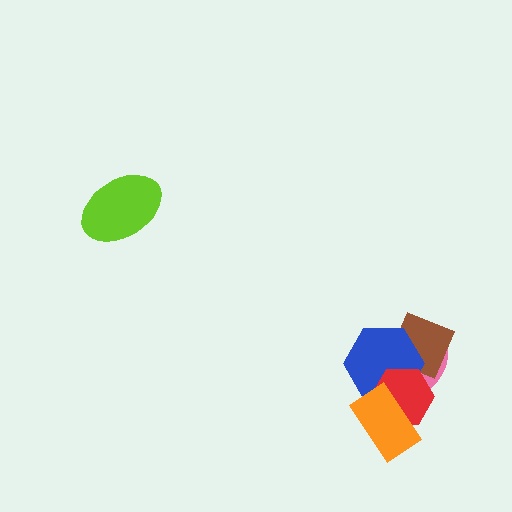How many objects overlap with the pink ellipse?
4 objects overlap with the pink ellipse.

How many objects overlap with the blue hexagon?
4 objects overlap with the blue hexagon.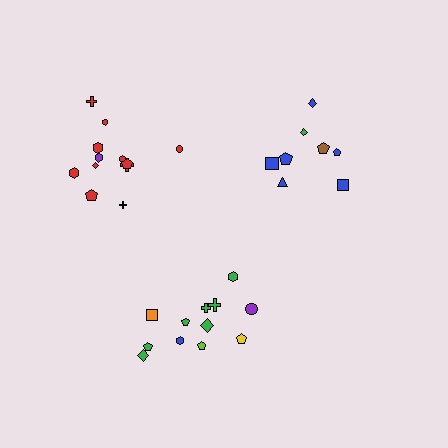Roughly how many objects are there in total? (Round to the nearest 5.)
Roughly 30 objects in total.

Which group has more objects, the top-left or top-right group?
The top-left group.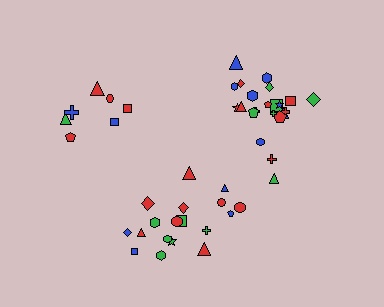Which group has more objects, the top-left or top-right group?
The top-right group.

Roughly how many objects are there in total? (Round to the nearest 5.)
Roughly 45 objects in total.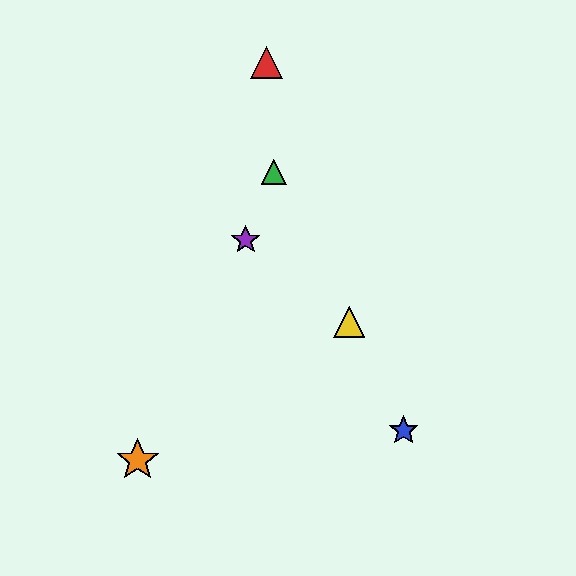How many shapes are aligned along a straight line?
3 shapes (the blue star, the green triangle, the yellow triangle) are aligned along a straight line.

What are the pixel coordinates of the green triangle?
The green triangle is at (274, 172).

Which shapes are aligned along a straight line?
The blue star, the green triangle, the yellow triangle are aligned along a straight line.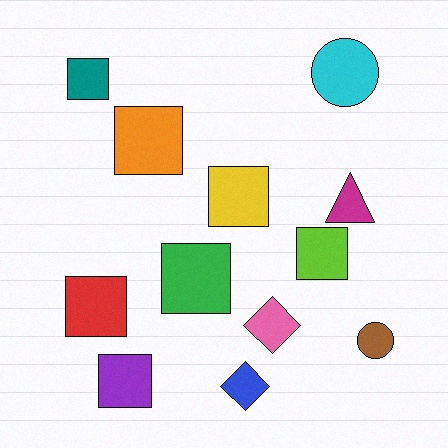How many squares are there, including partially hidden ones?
There are 7 squares.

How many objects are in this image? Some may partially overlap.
There are 12 objects.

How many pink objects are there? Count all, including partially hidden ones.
There is 1 pink object.